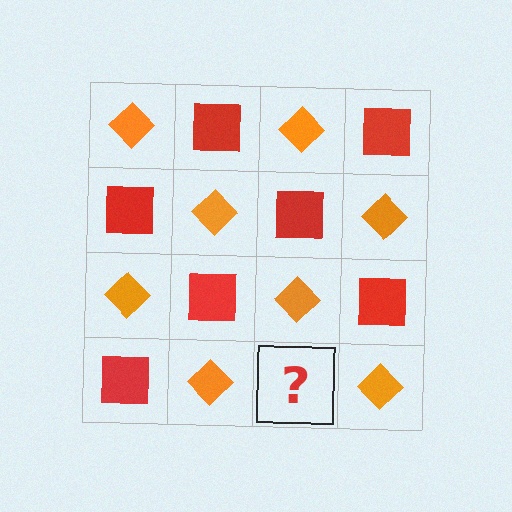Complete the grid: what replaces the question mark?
The question mark should be replaced with a red square.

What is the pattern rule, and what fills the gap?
The rule is that it alternates orange diamond and red square in a checkerboard pattern. The gap should be filled with a red square.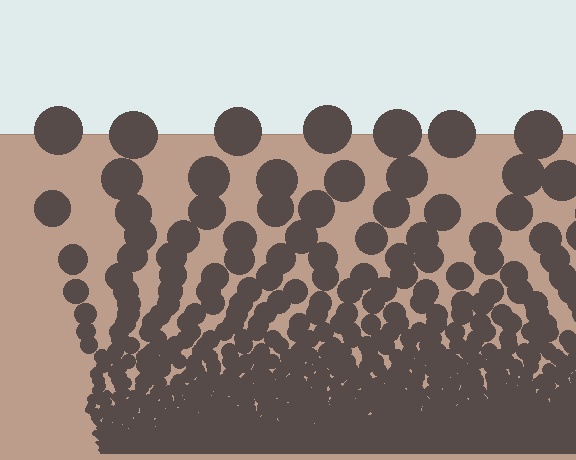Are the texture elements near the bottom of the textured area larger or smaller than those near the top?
Smaller. The gradient is inverted — elements near the bottom are smaller and denser.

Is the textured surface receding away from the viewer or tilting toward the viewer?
The surface appears to tilt toward the viewer. Texture elements get larger and sparser toward the top.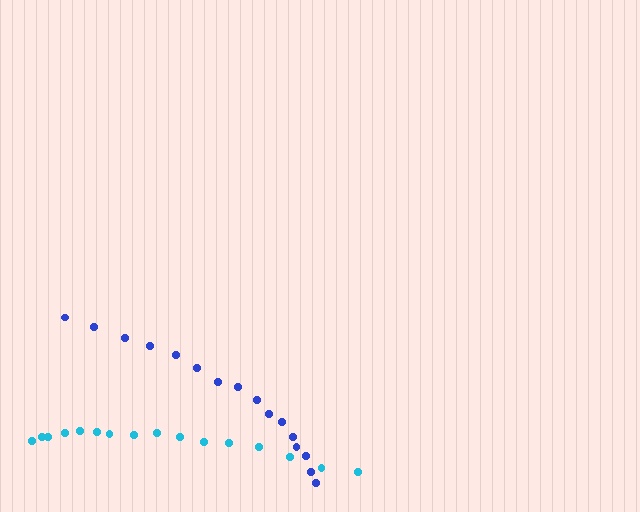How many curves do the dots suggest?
There are 2 distinct paths.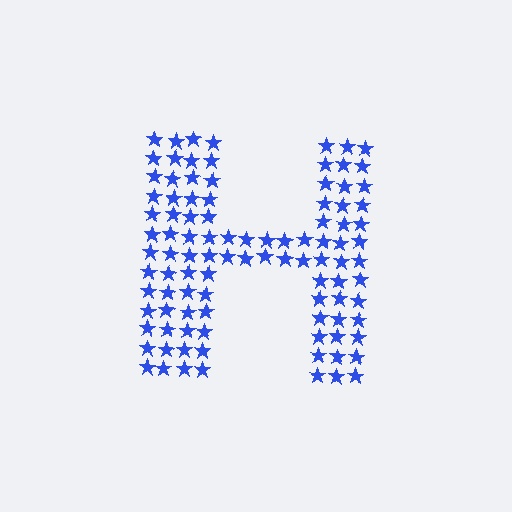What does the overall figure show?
The overall figure shows the letter H.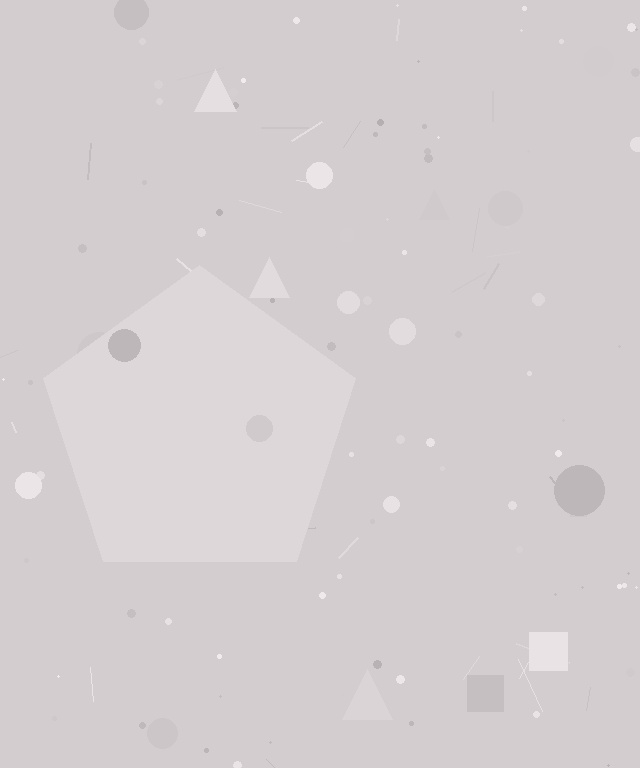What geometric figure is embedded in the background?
A pentagon is embedded in the background.